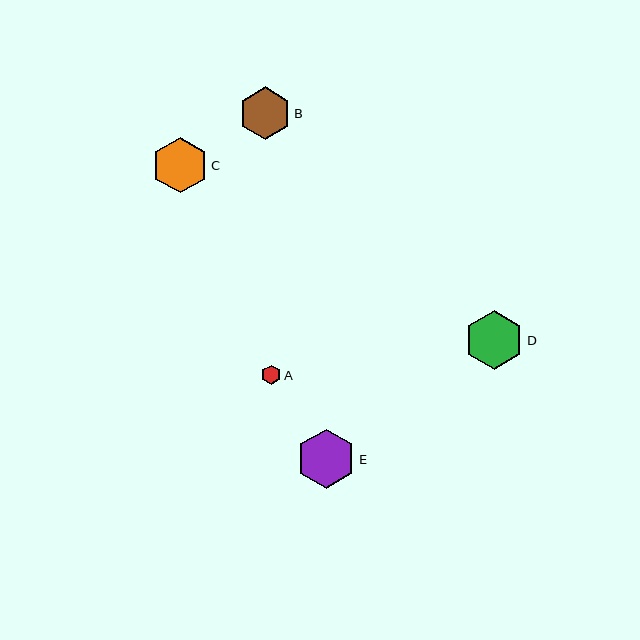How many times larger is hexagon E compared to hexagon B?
Hexagon E is approximately 1.1 times the size of hexagon B.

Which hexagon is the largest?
Hexagon E is the largest with a size of approximately 59 pixels.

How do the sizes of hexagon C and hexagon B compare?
Hexagon C and hexagon B are approximately the same size.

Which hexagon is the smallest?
Hexagon A is the smallest with a size of approximately 19 pixels.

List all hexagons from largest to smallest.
From largest to smallest: E, D, C, B, A.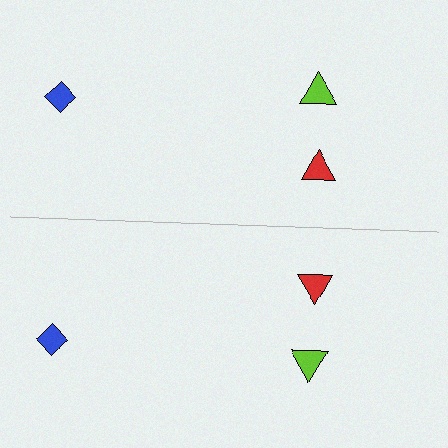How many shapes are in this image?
There are 6 shapes in this image.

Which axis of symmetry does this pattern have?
The pattern has a horizontal axis of symmetry running through the center of the image.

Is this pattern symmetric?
Yes, this pattern has bilateral (reflection) symmetry.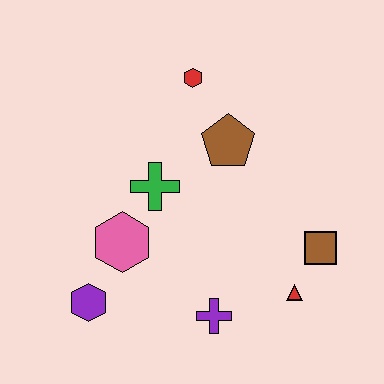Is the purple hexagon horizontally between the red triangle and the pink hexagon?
No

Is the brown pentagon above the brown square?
Yes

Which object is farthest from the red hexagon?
The purple hexagon is farthest from the red hexagon.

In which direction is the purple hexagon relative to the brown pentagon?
The purple hexagon is below the brown pentagon.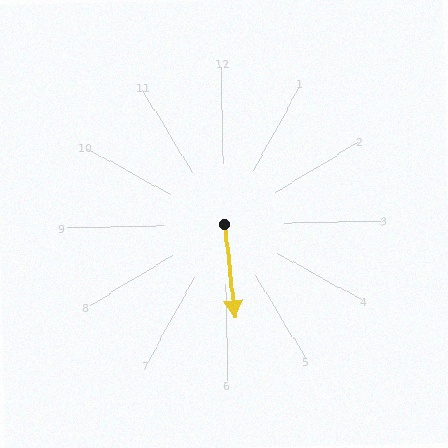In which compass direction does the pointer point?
South.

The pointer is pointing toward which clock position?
Roughly 6 o'clock.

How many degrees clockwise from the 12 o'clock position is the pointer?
Approximately 175 degrees.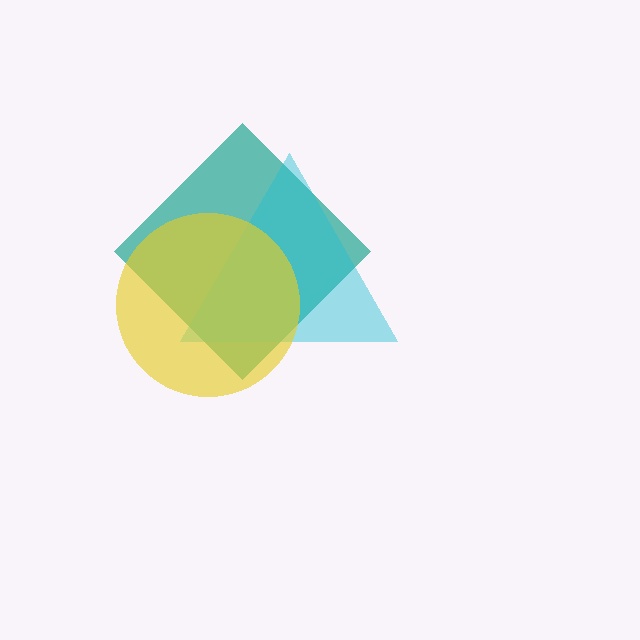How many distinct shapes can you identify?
There are 3 distinct shapes: a teal diamond, a cyan triangle, a yellow circle.